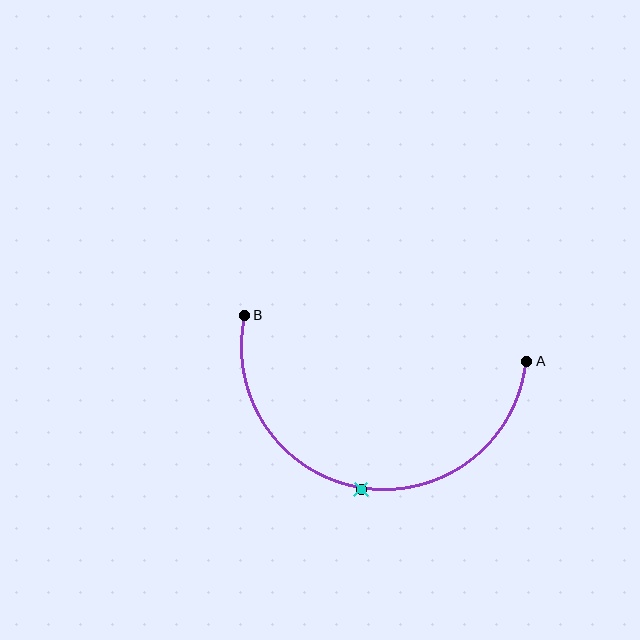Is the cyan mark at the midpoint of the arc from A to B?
Yes. The cyan mark lies on the arc at equal arc-length from both A and B — it is the arc midpoint.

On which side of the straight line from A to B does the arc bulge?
The arc bulges below the straight line connecting A and B.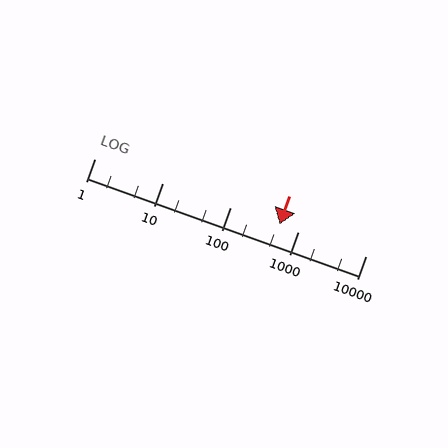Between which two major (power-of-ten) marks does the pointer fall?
The pointer is between 100 and 1000.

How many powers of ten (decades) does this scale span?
The scale spans 4 decades, from 1 to 10000.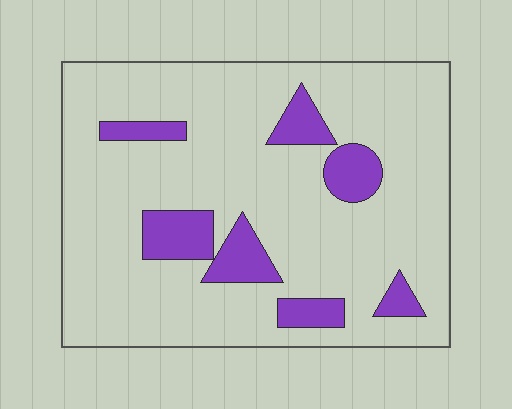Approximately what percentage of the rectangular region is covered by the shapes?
Approximately 15%.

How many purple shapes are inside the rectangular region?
7.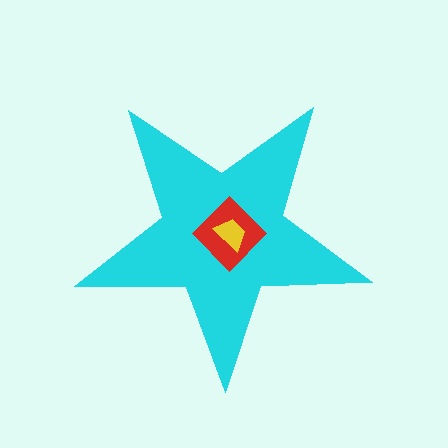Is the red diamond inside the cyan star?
Yes.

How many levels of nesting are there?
3.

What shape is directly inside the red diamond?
The yellow trapezoid.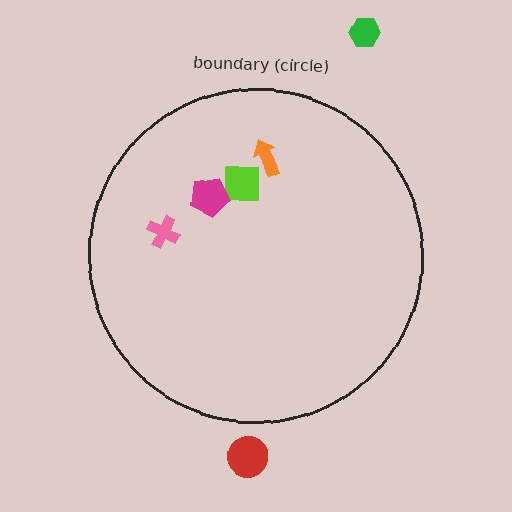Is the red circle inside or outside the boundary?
Outside.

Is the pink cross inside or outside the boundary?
Inside.